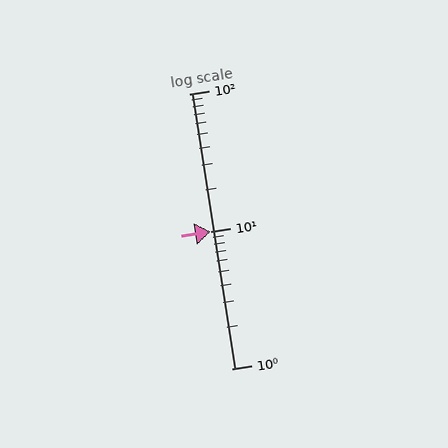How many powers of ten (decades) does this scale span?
The scale spans 2 decades, from 1 to 100.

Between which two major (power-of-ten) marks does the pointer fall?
The pointer is between 10 and 100.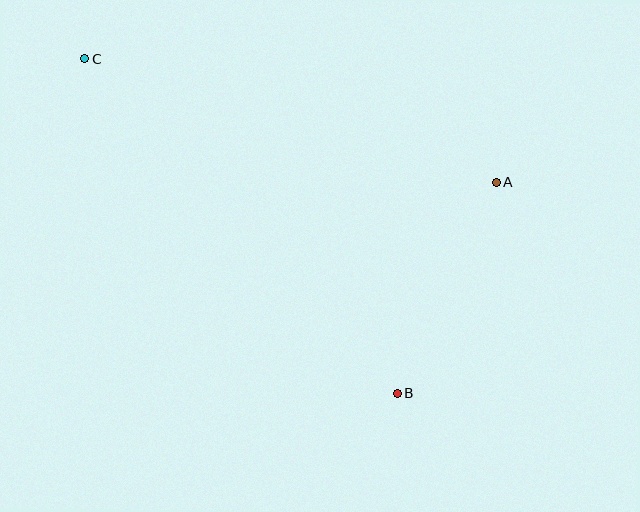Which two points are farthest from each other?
Points B and C are farthest from each other.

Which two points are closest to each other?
Points A and B are closest to each other.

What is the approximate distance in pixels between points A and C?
The distance between A and C is approximately 430 pixels.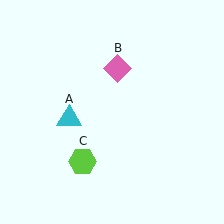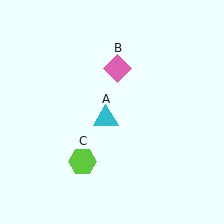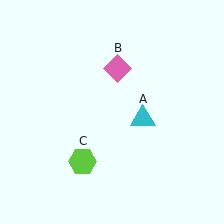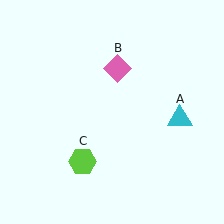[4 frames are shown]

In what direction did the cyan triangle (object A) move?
The cyan triangle (object A) moved right.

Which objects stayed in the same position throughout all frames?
Pink diamond (object B) and lime hexagon (object C) remained stationary.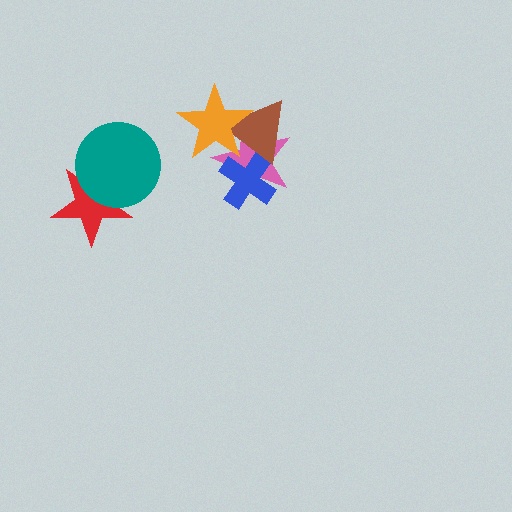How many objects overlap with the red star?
1 object overlaps with the red star.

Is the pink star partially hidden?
Yes, it is partially covered by another shape.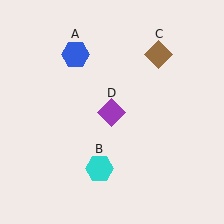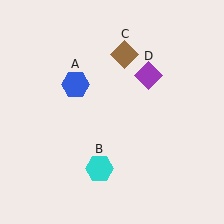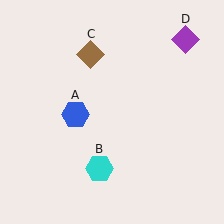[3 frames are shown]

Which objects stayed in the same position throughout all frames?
Cyan hexagon (object B) remained stationary.